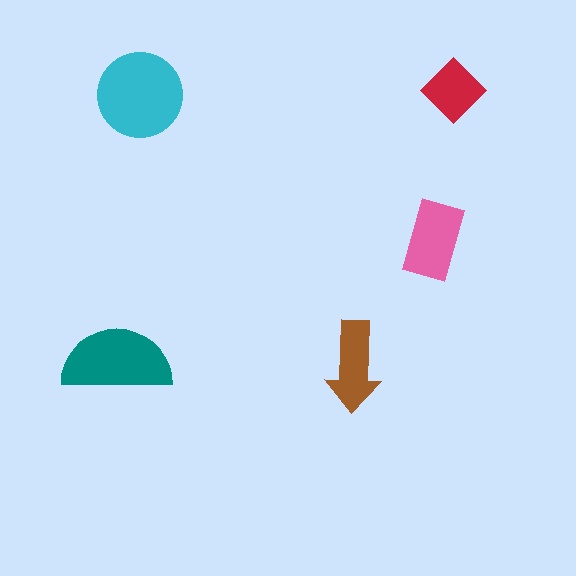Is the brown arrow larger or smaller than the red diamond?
Larger.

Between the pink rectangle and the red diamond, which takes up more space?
The pink rectangle.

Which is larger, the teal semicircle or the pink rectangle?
The teal semicircle.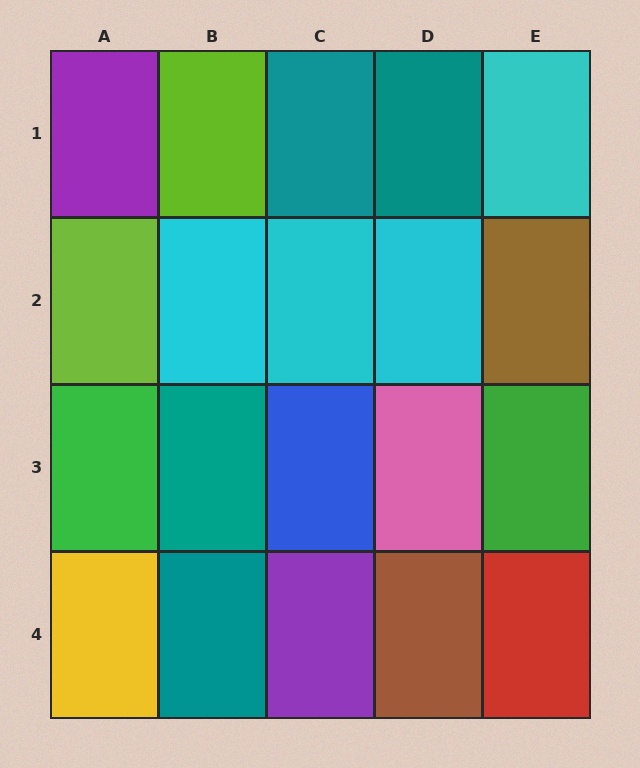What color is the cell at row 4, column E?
Red.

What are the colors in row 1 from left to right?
Purple, lime, teal, teal, cyan.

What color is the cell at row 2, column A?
Lime.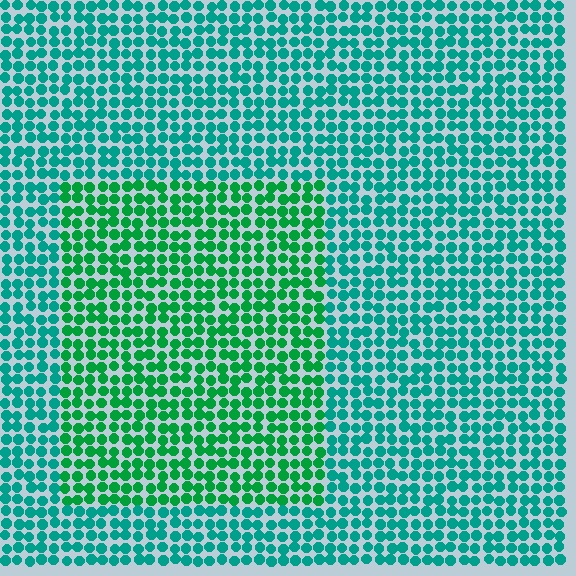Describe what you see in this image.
The image is filled with small teal elements in a uniform arrangement. A rectangle-shaped region is visible where the elements are tinted to a slightly different hue, forming a subtle color boundary.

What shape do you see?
I see a rectangle.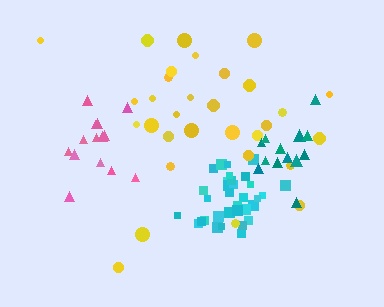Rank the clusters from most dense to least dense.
cyan, teal, pink, yellow.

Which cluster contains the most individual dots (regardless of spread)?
Cyan (33).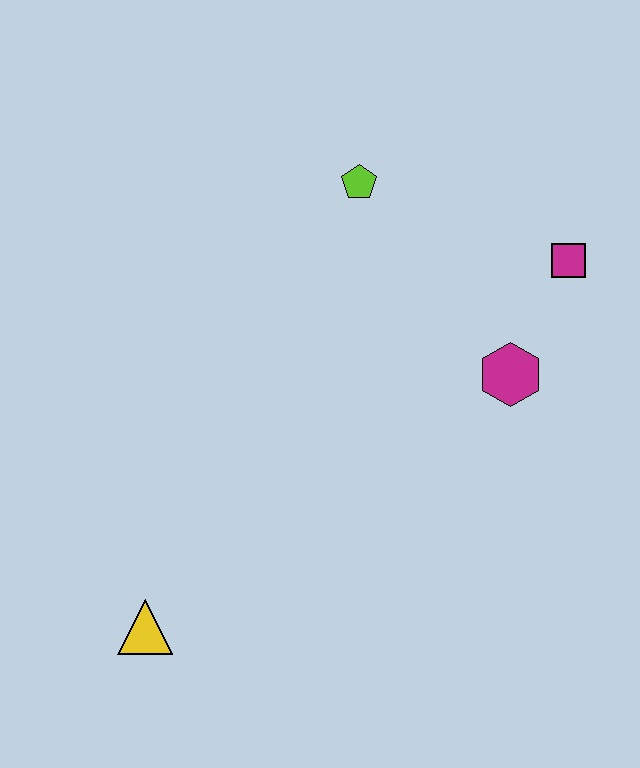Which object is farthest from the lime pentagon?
The yellow triangle is farthest from the lime pentagon.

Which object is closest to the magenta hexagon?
The magenta square is closest to the magenta hexagon.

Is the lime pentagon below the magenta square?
No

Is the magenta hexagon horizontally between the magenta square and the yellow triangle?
Yes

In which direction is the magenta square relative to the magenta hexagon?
The magenta square is above the magenta hexagon.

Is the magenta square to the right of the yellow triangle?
Yes